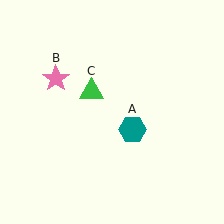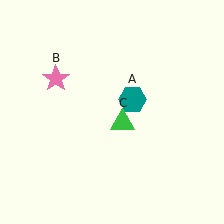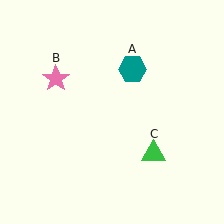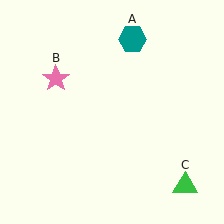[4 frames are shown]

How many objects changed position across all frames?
2 objects changed position: teal hexagon (object A), green triangle (object C).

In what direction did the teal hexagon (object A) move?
The teal hexagon (object A) moved up.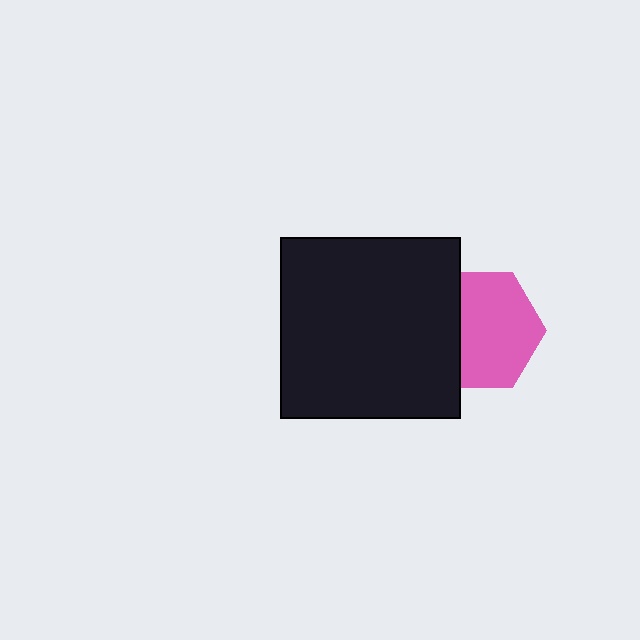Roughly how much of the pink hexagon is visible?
Most of it is visible (roughly 68%).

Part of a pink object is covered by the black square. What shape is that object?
It is a hexagon.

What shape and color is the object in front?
The object in front is a black square.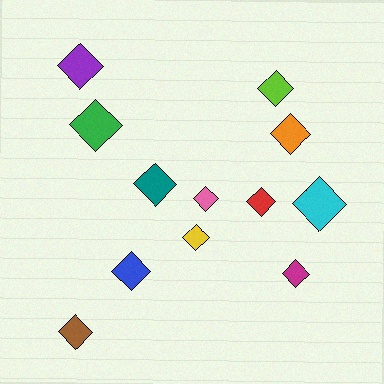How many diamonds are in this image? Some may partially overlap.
There are 12 diamonds.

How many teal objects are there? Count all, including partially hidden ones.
There is 1 teal object.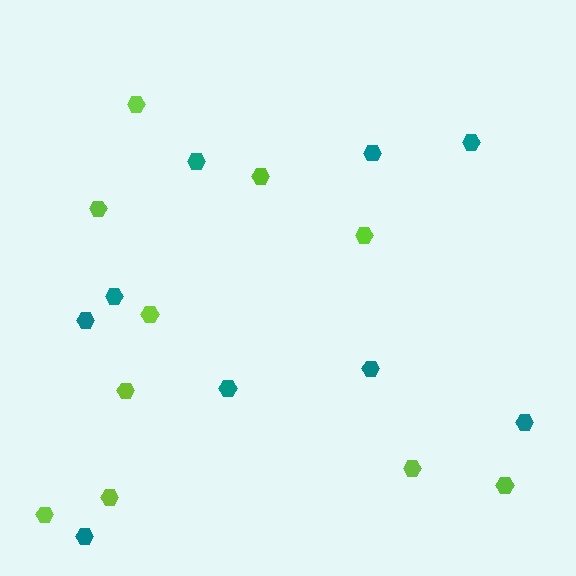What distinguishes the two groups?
There are 2 groups: one group of teal hexagons (9) and one group of lime hexagons (10).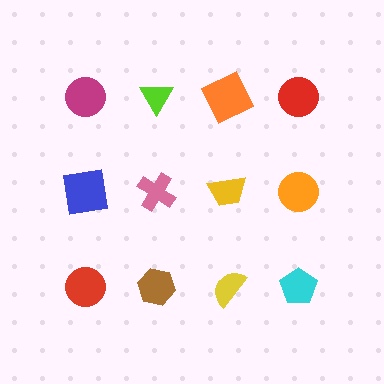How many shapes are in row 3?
4 shapes.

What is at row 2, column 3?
A yellow trapezoid.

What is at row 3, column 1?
A red circle.